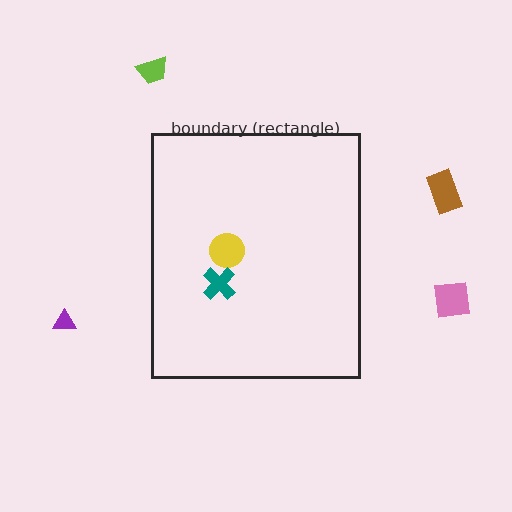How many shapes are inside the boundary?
2 inside, 4 outside.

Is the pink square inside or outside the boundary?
Outside.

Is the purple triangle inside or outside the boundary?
Outside.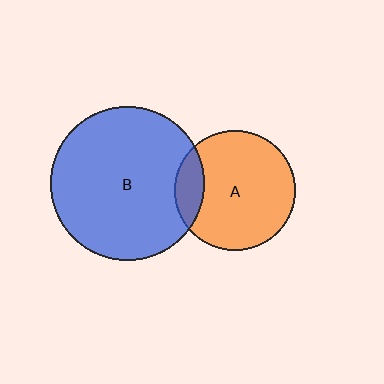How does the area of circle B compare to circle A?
Approximately 1.6 times.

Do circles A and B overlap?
Yes.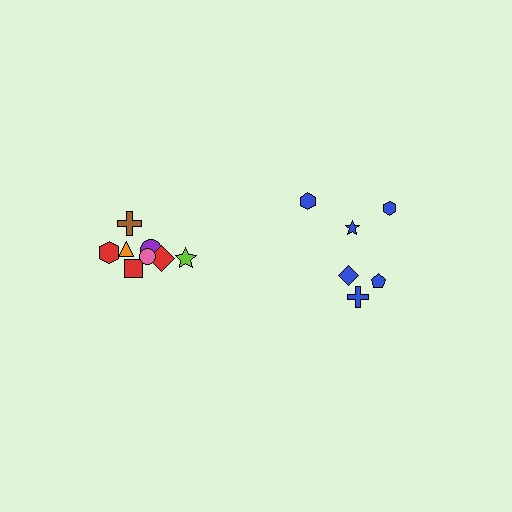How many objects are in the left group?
There are 8 objects.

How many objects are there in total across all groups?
There are 14 objects.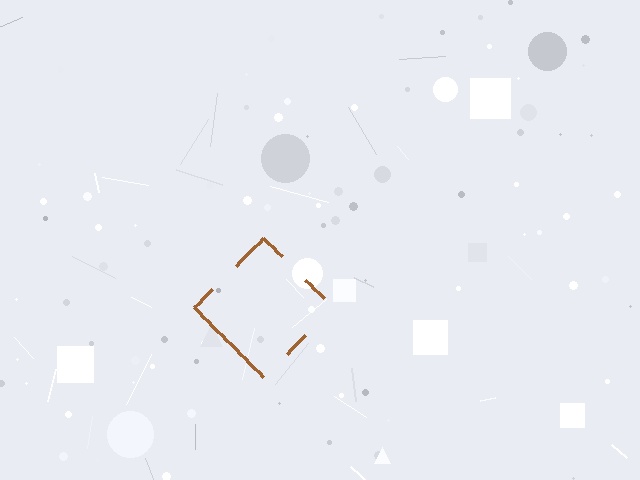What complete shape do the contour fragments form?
The contour fragments form a diamond.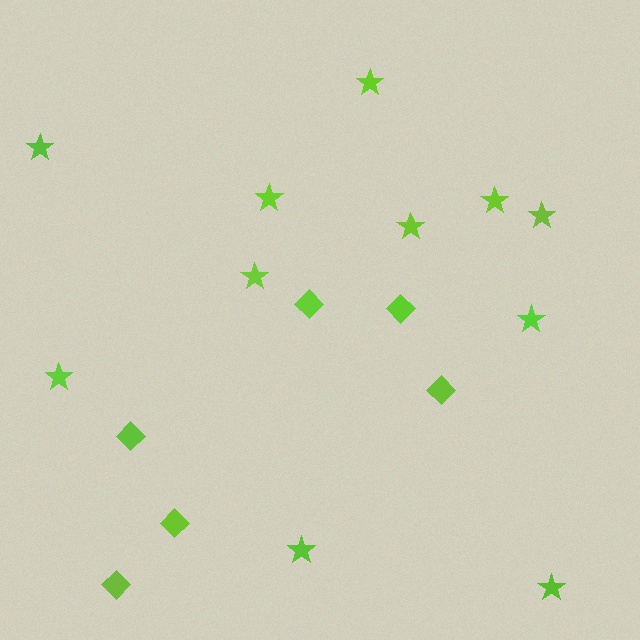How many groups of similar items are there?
There are 2 groups: one group of diamonds (6) and one group of stars (11).